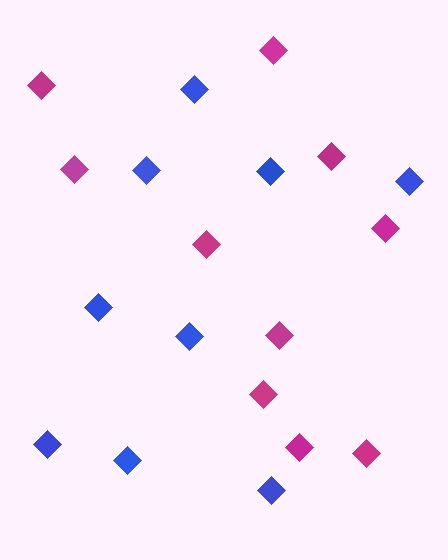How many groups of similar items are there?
There are 2 groups: one group of blue diamonds (9) and one group of magenta diamonds (10).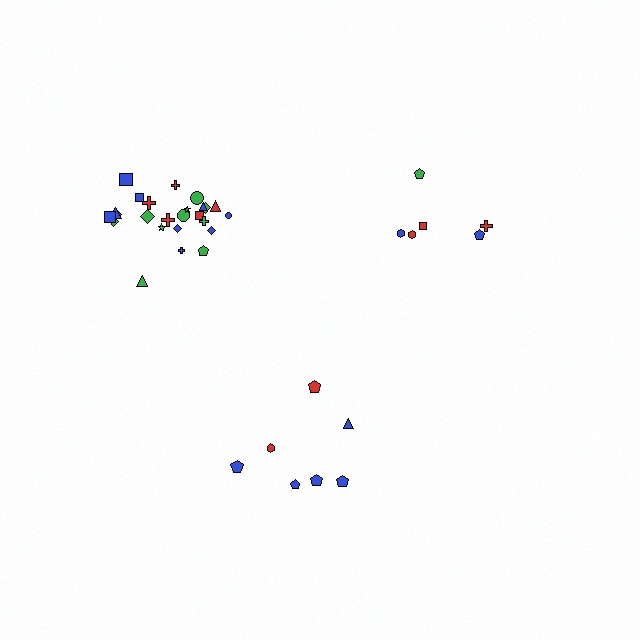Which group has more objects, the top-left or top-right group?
The top-left group.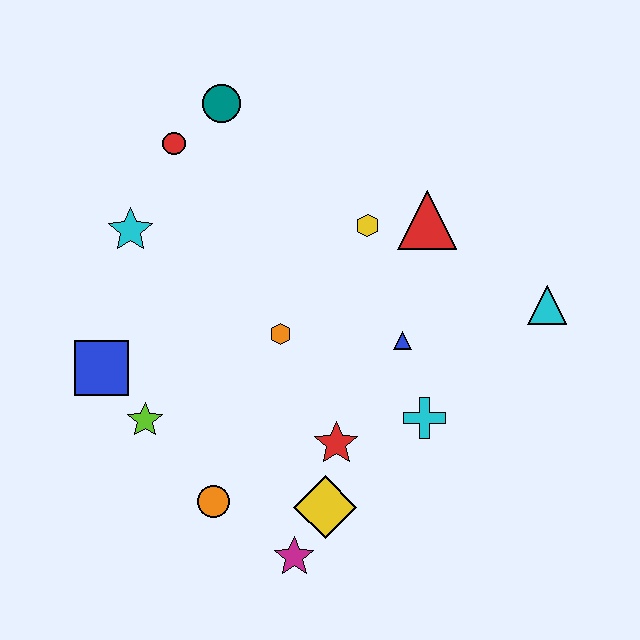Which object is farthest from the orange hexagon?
The cyan triangle is farthest from the orange hexagon.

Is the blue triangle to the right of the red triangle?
No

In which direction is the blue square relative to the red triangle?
The blue square is to the left of the red triangle.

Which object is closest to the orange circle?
The magenta star is closest to the orange circle.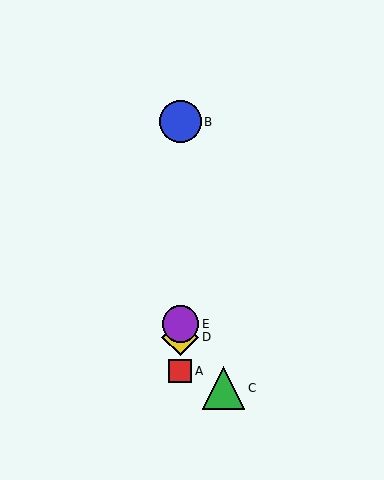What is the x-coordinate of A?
Object A is at x≈180.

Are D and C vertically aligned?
No, D is at x≈180 and C is at x≈223.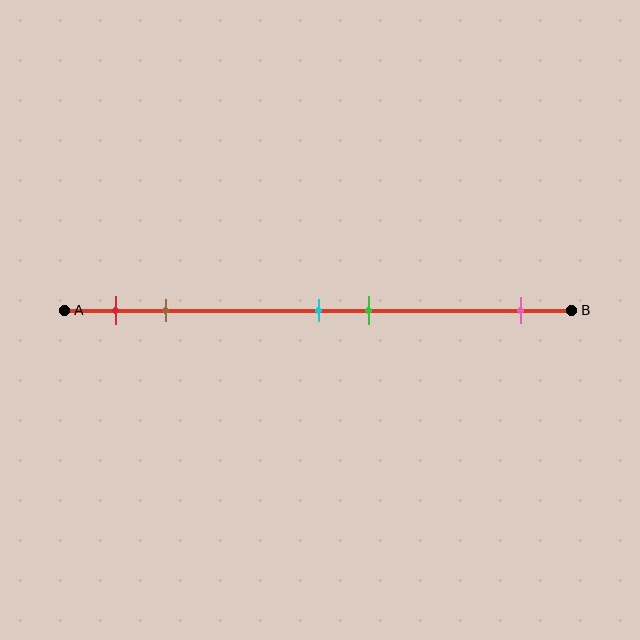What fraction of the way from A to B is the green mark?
The green mark is approximately 60% (0.6) of the way from A to B.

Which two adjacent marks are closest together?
The cyan and green marks are the closest adjacent pair.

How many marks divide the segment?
There are 5 marks dividing the segment.